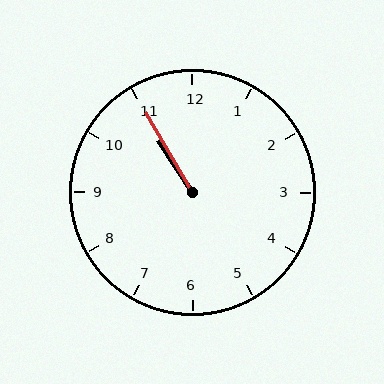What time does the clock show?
10:55.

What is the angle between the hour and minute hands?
Approximately 2 degrees.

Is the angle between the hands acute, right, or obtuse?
It is acute.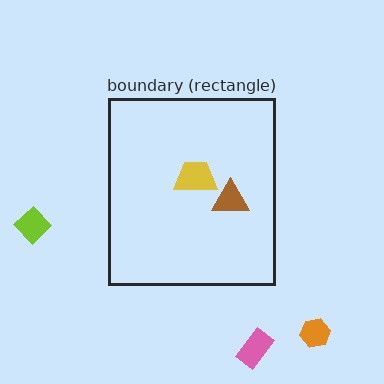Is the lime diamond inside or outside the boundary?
Outside.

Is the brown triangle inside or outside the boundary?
Inside.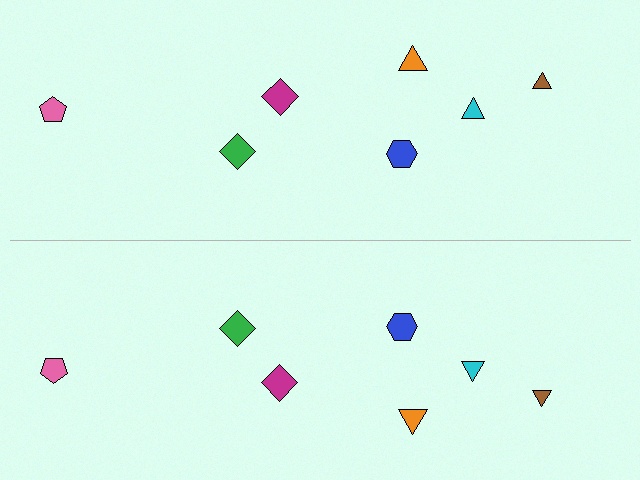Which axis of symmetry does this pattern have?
The pattern has a horizontal axis of symmetry running through the center of the image.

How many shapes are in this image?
There are 14 shapes in this image.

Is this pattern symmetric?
Yes, this pattern has bilateral (reflection) symmetry.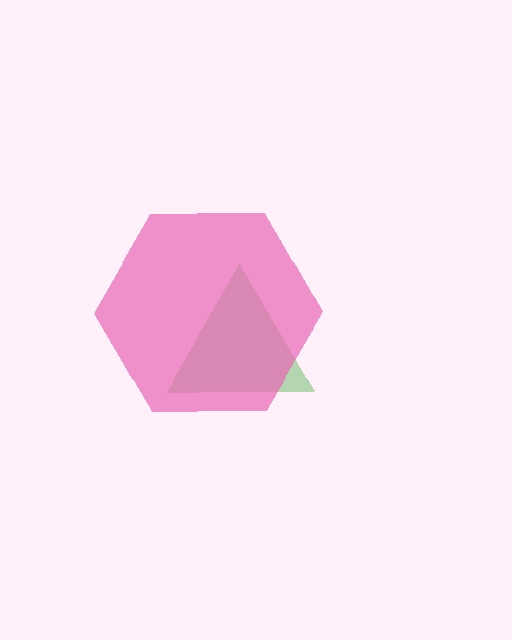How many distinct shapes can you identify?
There are 2 distinct shapes: a green triangle, a pink hexagon.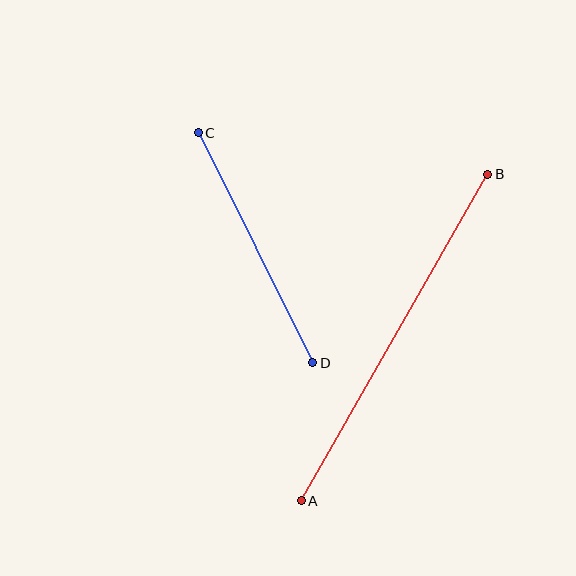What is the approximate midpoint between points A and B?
The midpoint is at approximately (395, 338) pixels.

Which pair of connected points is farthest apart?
Points A and B are farthest apart.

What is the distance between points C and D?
The distance is approximately 257 pixels.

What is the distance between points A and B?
The distance is approximately 376 pixels.